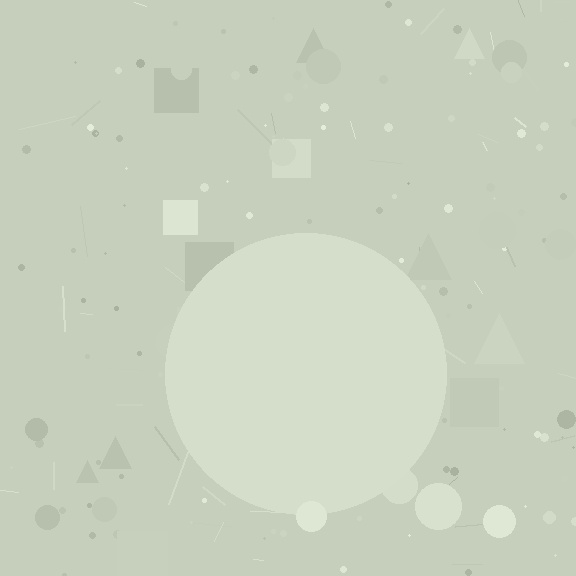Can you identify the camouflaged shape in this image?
The camouflaged shape is a circle.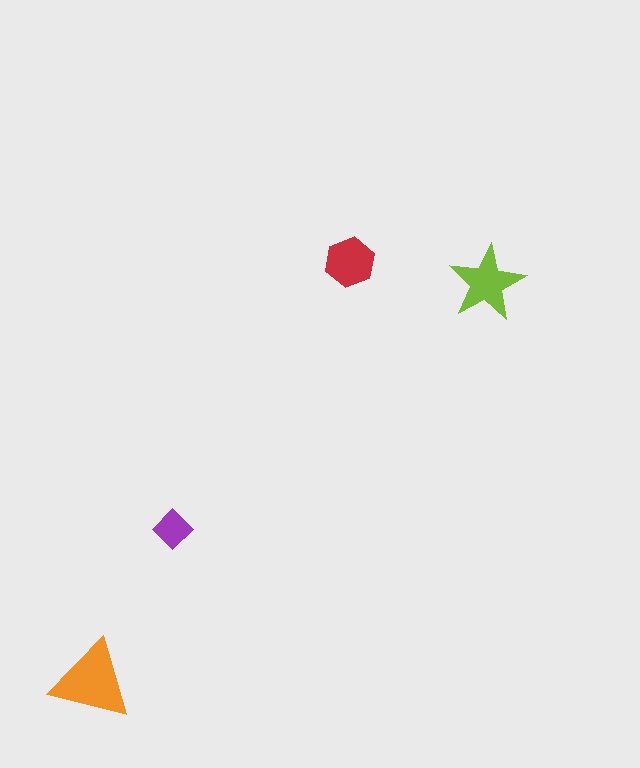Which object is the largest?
The orange triangle.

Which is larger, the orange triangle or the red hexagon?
The orange triangle.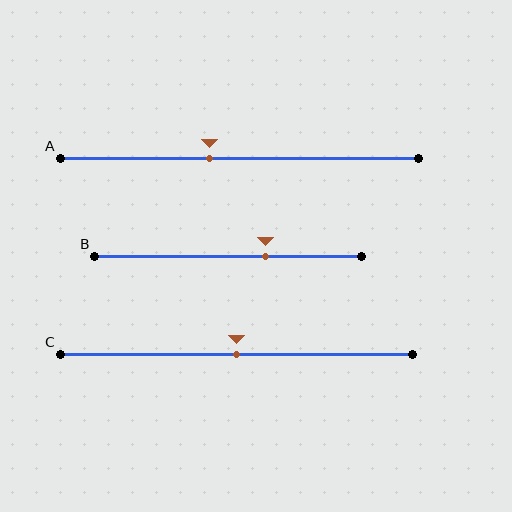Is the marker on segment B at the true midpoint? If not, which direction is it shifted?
No, the marker on segment B is shifted to the right by about 14% of the segment length.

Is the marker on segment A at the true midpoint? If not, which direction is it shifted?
No, the marker on segment A is shifted to the left by about 8% of the segment length.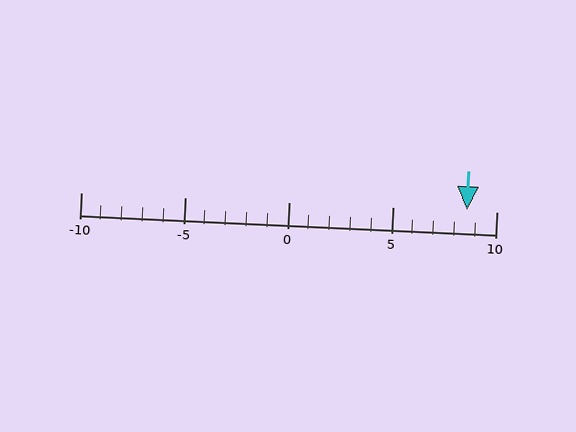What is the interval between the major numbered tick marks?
The major tick marks are spaced 5 units apart.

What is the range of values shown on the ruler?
The ruler shows values from -10 to 10.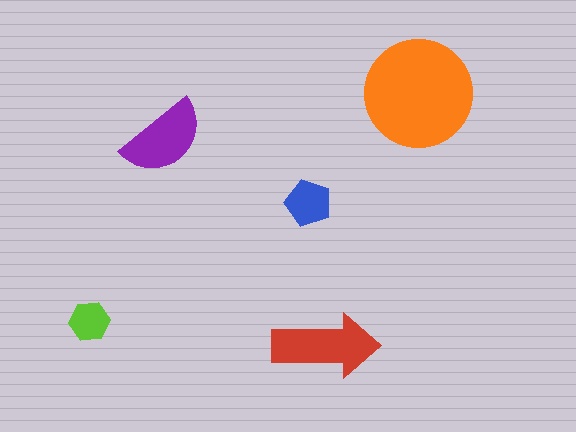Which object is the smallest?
The lime hexagon.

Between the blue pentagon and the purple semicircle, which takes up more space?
The purple semicircle.